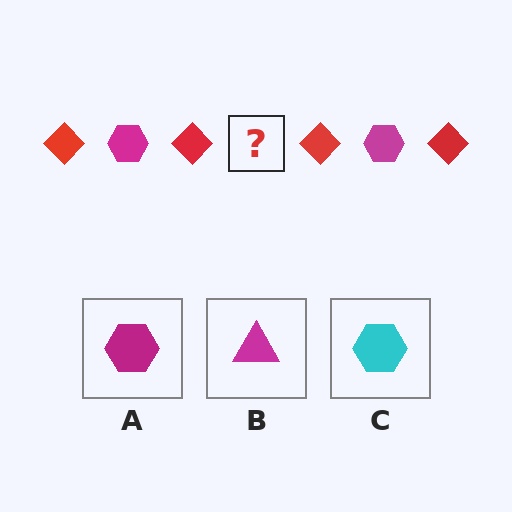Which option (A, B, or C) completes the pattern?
A.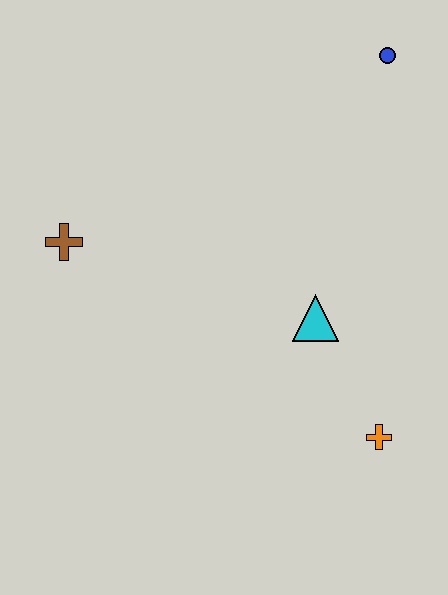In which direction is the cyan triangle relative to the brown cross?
The cyan triangle is to the right of the brown cross.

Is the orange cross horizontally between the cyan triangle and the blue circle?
Yes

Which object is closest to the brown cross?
The cyan triangle is closest to the brown cross.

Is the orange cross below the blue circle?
Yes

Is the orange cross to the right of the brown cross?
Yes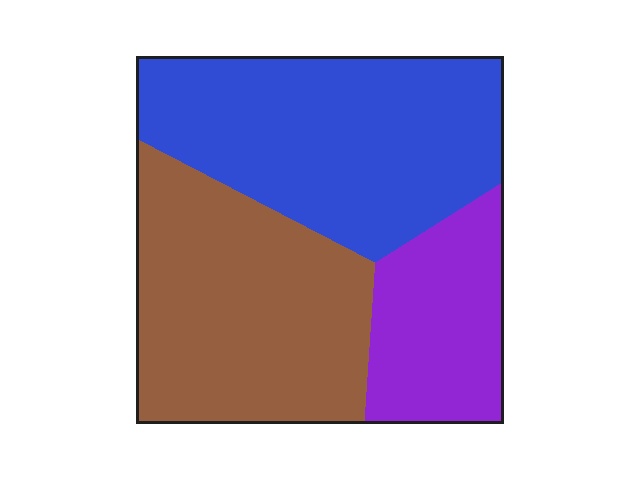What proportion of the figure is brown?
Brown covers around 40% of the figure.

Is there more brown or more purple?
Brown.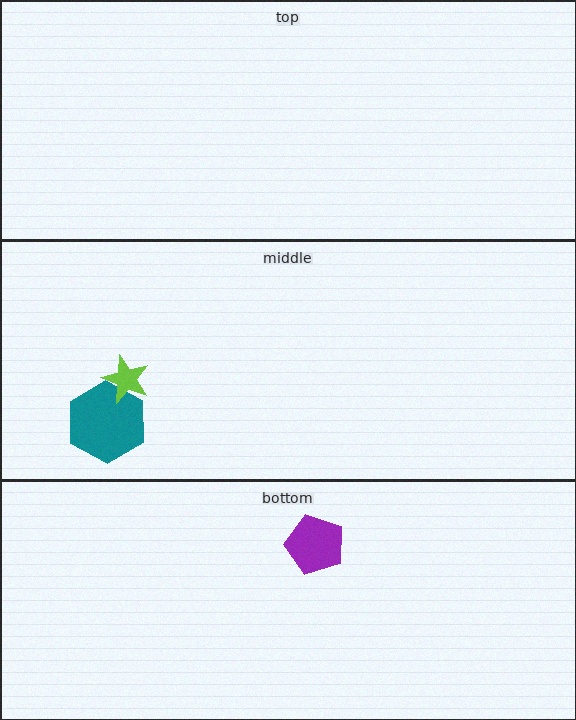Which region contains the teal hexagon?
The middle region.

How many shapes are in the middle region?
2.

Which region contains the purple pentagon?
The bottom region.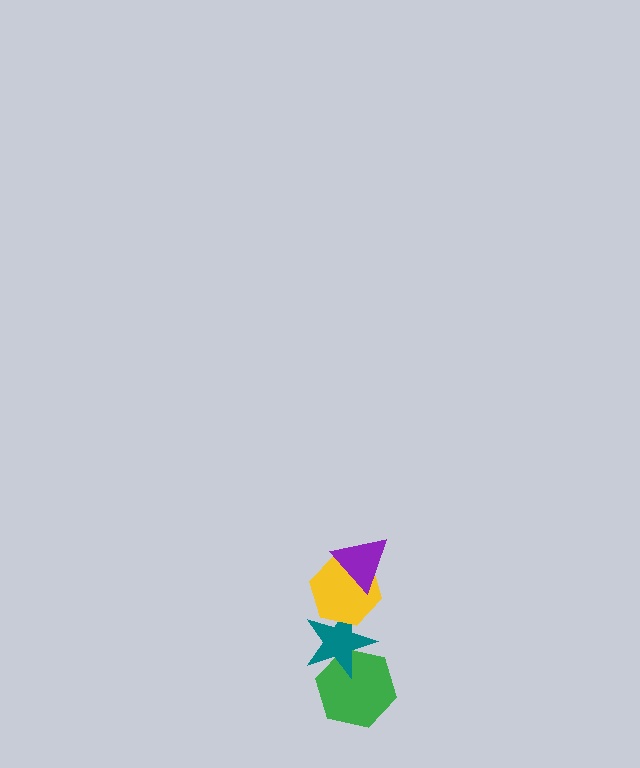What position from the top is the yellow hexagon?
The yellow hexagon is 2nd from the top.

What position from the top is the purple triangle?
The purple triangle is 1st from the top.